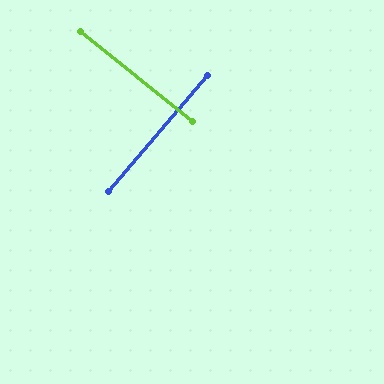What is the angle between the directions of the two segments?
Approximately 88 degrees.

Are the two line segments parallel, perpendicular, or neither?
Perpendicular — they meet at approximately 88°.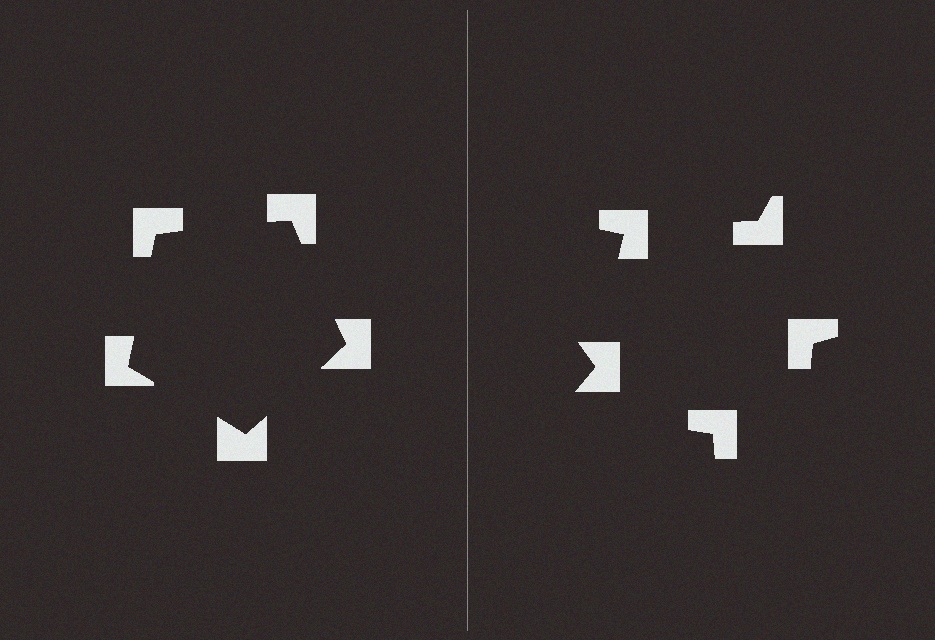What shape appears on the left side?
An illusory pentagon.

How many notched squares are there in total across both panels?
10 — 5 on each side.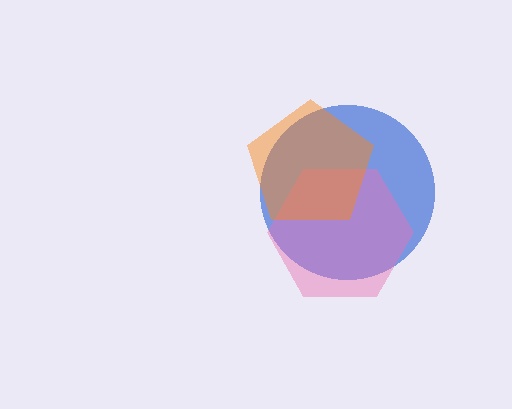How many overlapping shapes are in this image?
There are 3 overlapping shapes in the image.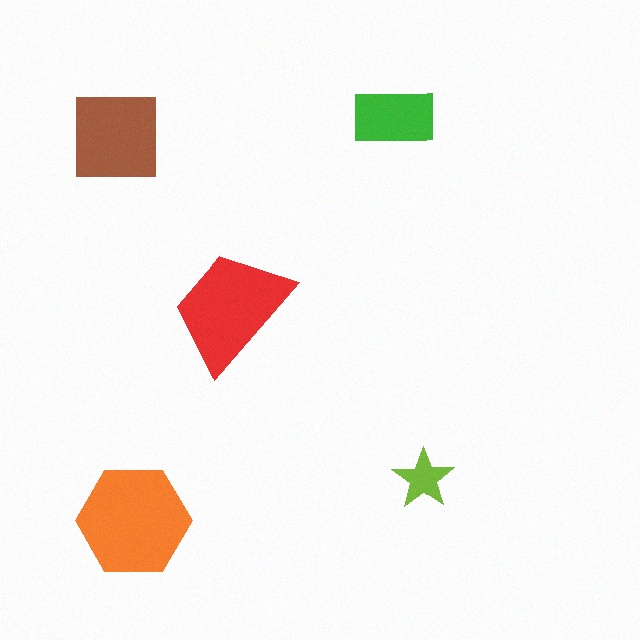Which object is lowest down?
The orange hexagon is bottommost.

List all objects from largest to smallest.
The orange hexagon, the red trapezoid, the brown square, the green rectangle, the lime star.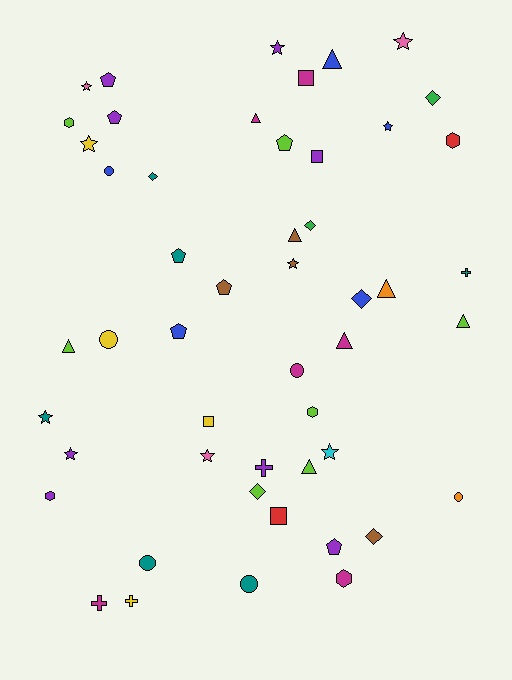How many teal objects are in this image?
There are 6 teal objects.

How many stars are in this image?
There are 10 stars.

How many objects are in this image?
There are 50 objects.